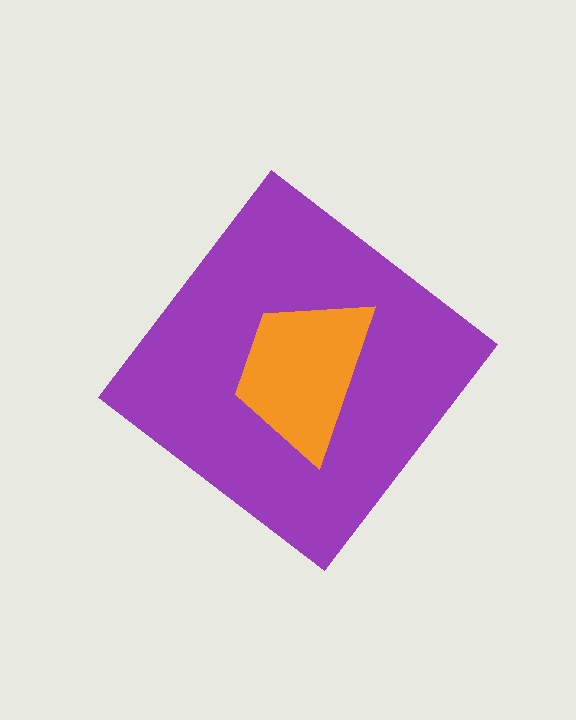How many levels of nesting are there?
2.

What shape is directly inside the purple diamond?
The orange trapezoid.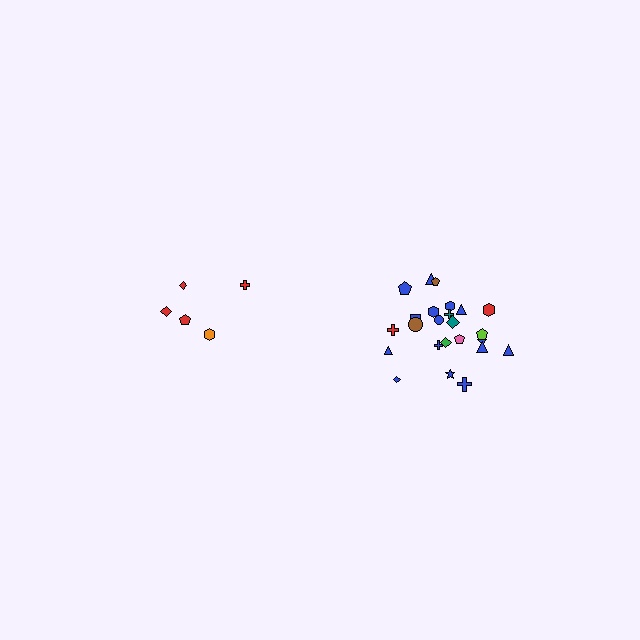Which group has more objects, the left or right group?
The right group.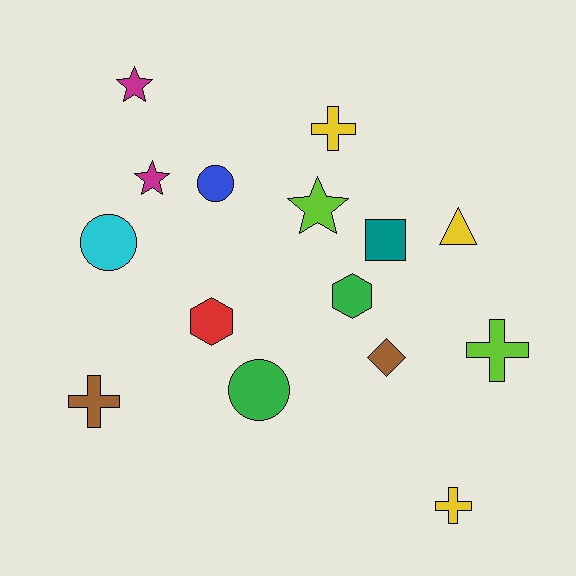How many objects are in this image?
There are 15 objects.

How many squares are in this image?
There is 1 square.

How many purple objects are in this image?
There are no purple objects.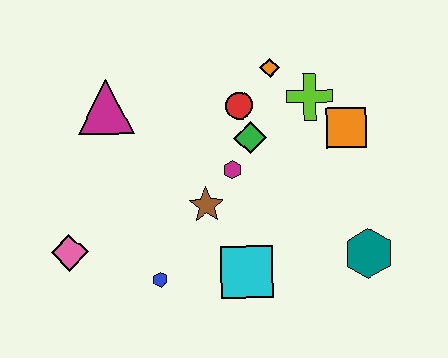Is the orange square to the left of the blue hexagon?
No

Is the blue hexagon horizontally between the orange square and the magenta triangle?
Yes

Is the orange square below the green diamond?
No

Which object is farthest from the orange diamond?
The pink diamond is farthest from the orange diamond.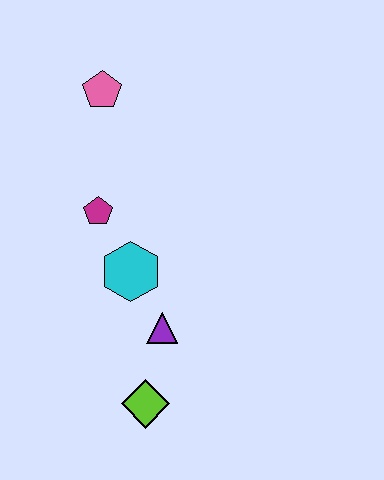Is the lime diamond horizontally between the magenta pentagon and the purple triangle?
Yes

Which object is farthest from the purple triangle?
The pink pentagon is farthest from the purple triangle.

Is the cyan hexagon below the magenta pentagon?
Yes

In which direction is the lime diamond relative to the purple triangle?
The lime diamond is below the purple triangle.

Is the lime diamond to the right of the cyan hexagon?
Yes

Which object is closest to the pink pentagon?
The magenta pentagon is closest to the pink pentagon.